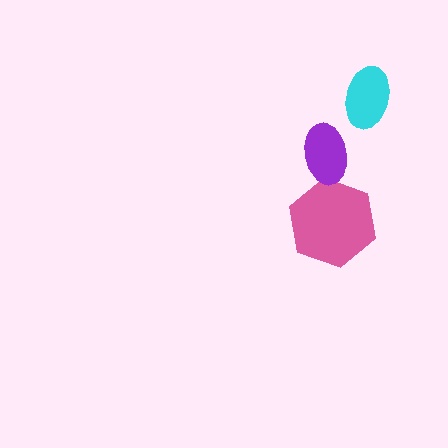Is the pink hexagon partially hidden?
Yes, it is partially covered by another shape.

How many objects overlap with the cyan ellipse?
0 objects overlap with the cyan ellipse.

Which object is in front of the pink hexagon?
The purple ellipse is in front of the pink hexagon.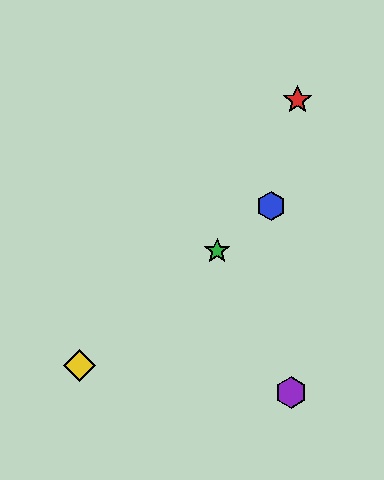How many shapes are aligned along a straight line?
3 shapes (the blue hexagon, the green star, the yellow diamond) are aligned along a straight line.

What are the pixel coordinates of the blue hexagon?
The blue hexagon is at (271, 206).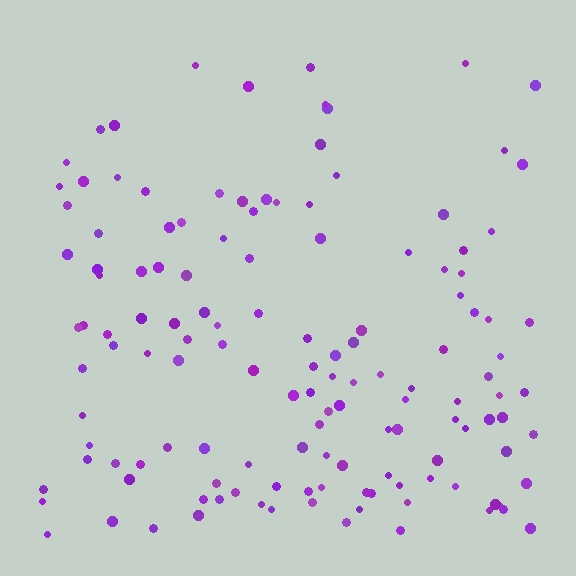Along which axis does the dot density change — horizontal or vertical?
Vertical.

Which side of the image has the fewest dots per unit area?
The top.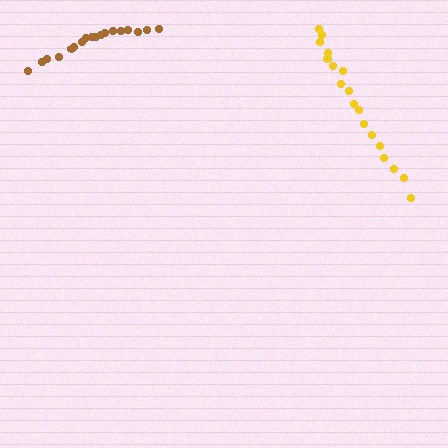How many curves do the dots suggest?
There are 2 distinct paths.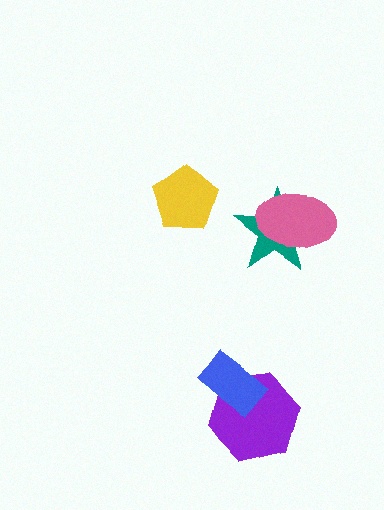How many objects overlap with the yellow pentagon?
0 objects overlap with the yellow pentagon.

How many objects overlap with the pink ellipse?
1 object overlaps with the pink ellipse.